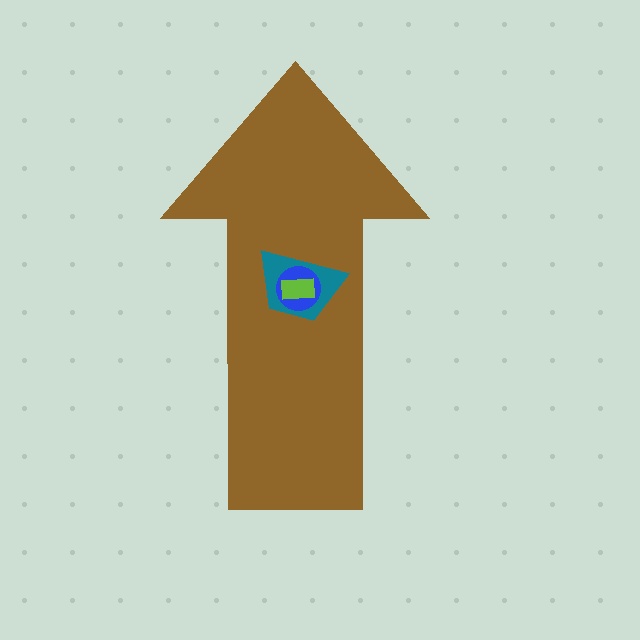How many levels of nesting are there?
4.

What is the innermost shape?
The lime rectangle.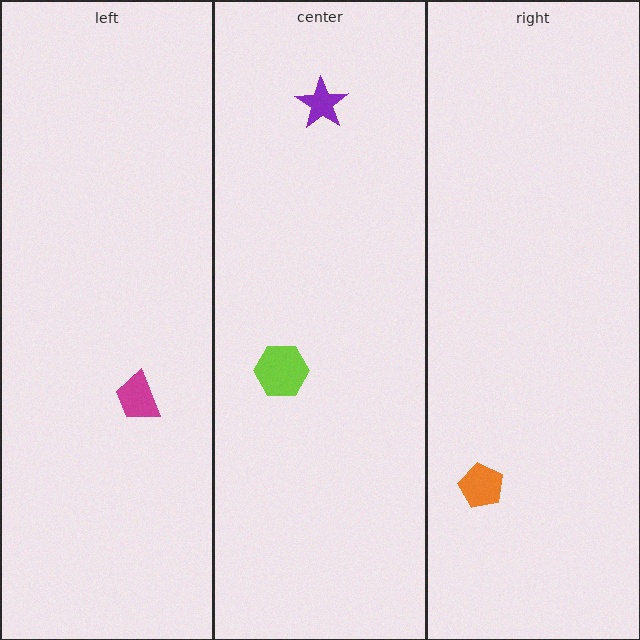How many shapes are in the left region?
1.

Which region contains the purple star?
The center region.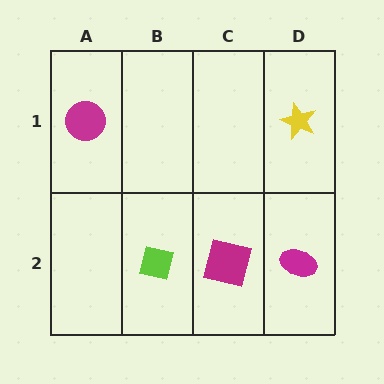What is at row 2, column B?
A lime square.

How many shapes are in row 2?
3 shapes.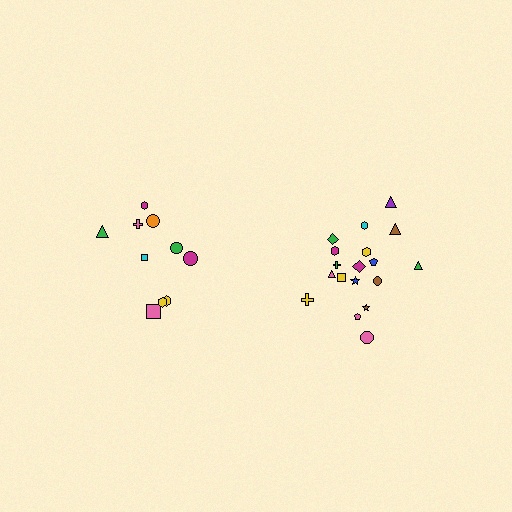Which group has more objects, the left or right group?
The right group.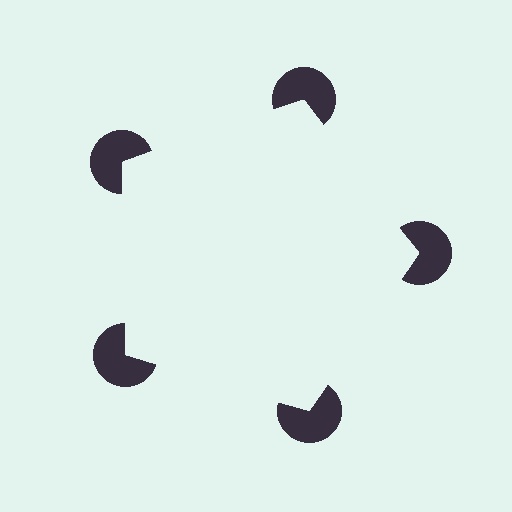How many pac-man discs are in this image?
There are 5 — one at each vertex of the illusory pentagon.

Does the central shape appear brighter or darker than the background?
It typically appears slightly brighter than the background, even though no actual brightness change is drawn.